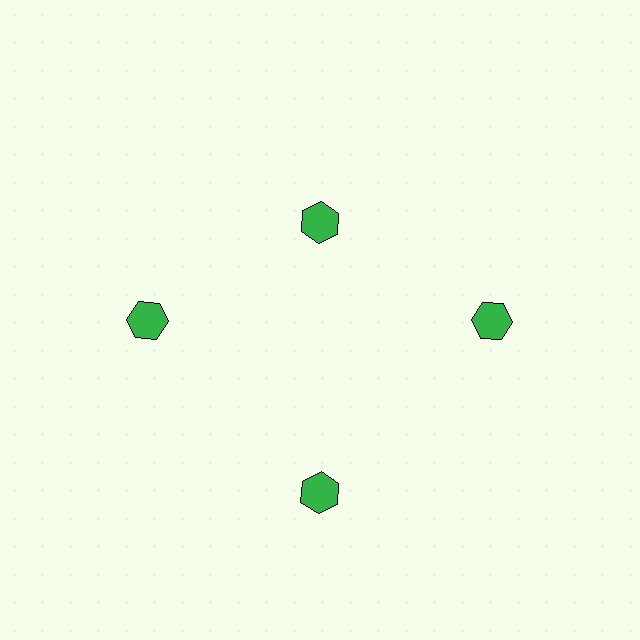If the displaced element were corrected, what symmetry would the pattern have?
It would have 4-fold rotational symmetry — the pattern would map onto itself every 90 degrees.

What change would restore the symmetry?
The symmetry would be restored by moving it outward, back onto the ring so that all 4 hexagons sit at equal angles and equal distance from the center.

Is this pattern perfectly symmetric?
No. The 4 green hexagons are arranged in a ring, but one element near the 12 o'clock position is pulled inward toward the center, breaking the 4-fold rotational symmetry.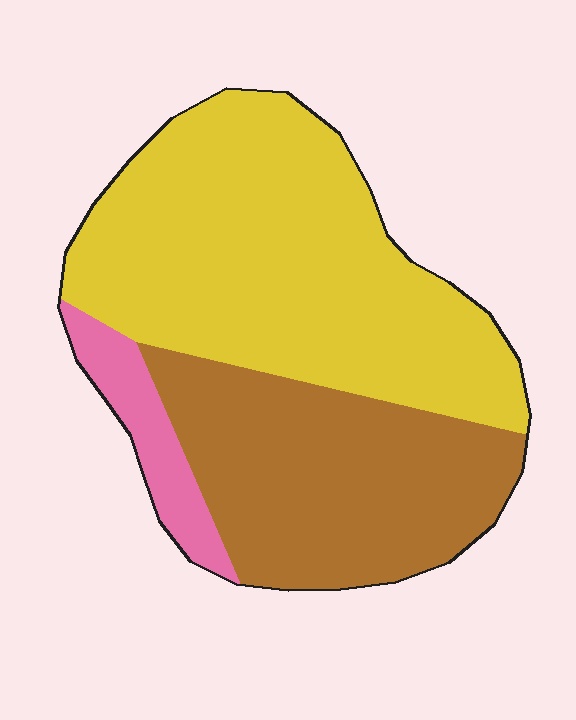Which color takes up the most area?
Yellow, at roughly 55%.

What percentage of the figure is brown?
Brown covers 36% of the figure.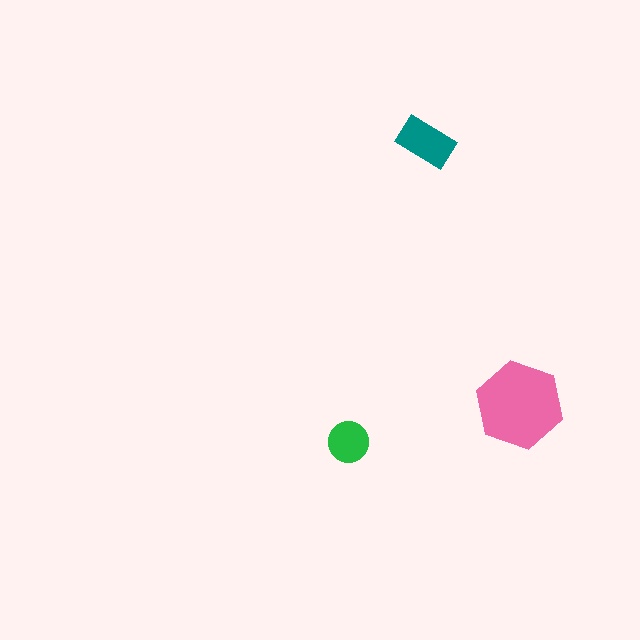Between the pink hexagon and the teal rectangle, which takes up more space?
The pink hexagon.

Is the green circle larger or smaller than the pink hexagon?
Smaller.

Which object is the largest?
The pink hexagon.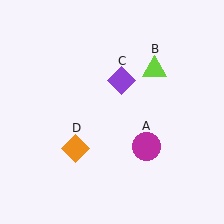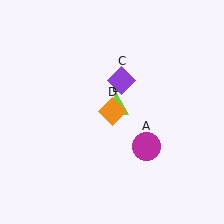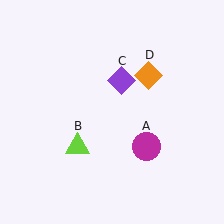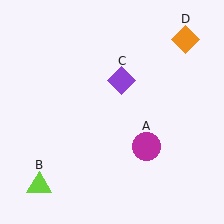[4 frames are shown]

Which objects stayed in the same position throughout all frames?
Magenta circle (object A) and purple diamond (object C) remained stationary.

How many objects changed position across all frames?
2 objects changed position: lime triangle (object B), orange diamond (object D).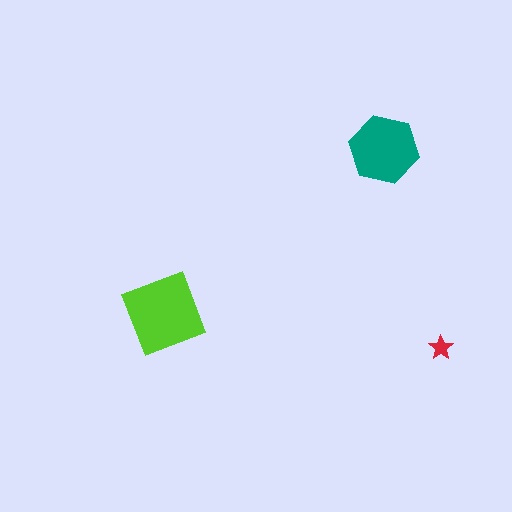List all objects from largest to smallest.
The lime diamond, the teal hexagon, the red star.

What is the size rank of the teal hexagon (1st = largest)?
2nd.